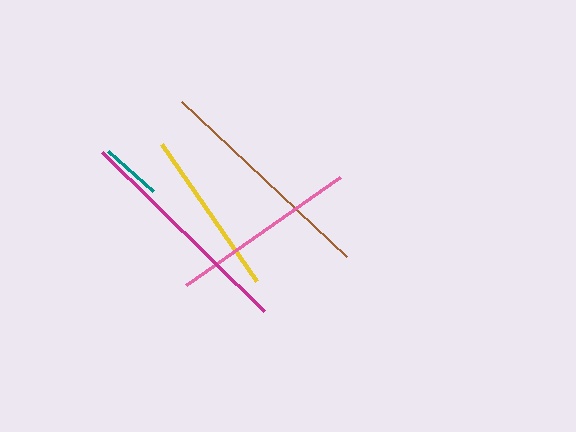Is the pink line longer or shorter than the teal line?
The pink line is longer than the teal line.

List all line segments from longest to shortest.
From longest to shortest: magenta, brown, pink, yellow, teal.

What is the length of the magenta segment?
The magenta segment is approximately 227 pixels long.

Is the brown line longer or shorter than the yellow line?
The brown line is longer than the yellow line.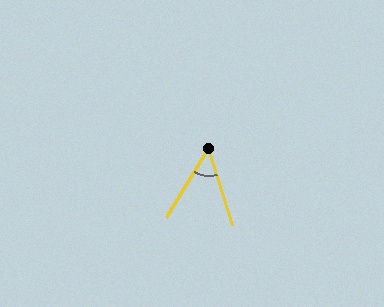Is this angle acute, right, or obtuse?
It is acute.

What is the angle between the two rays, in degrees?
Approximately 48 degrees.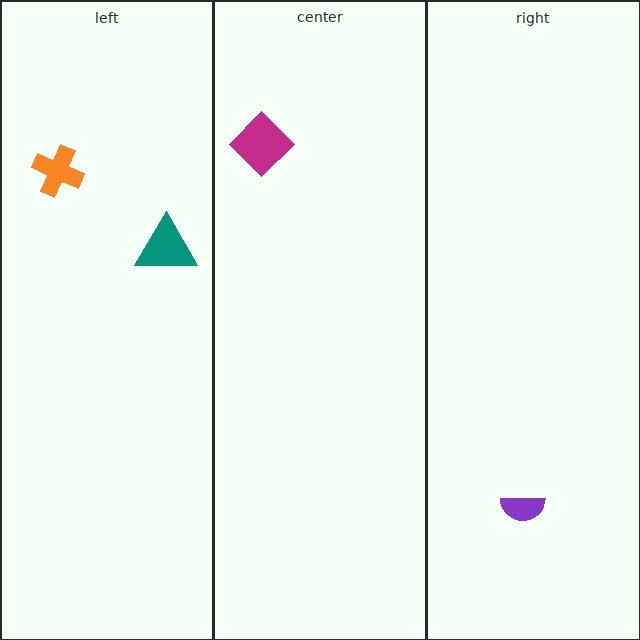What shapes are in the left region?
The orange cross, the teal triangle.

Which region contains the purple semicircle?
The right region.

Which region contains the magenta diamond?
The center region.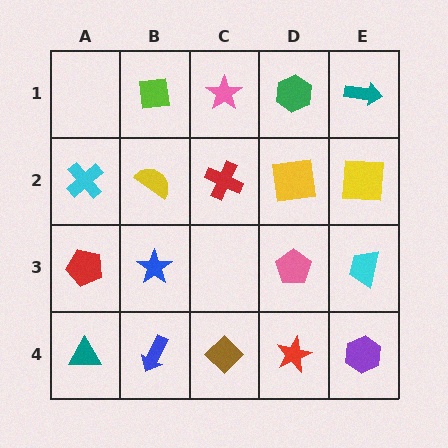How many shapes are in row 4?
5 shapes.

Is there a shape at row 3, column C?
No, that cell is empty.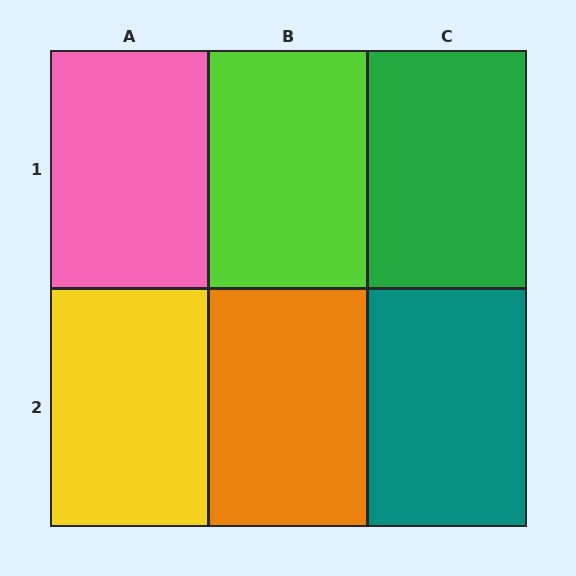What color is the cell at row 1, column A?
Pink.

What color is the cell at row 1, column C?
Green.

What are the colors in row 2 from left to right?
Yellow, orange, teal.